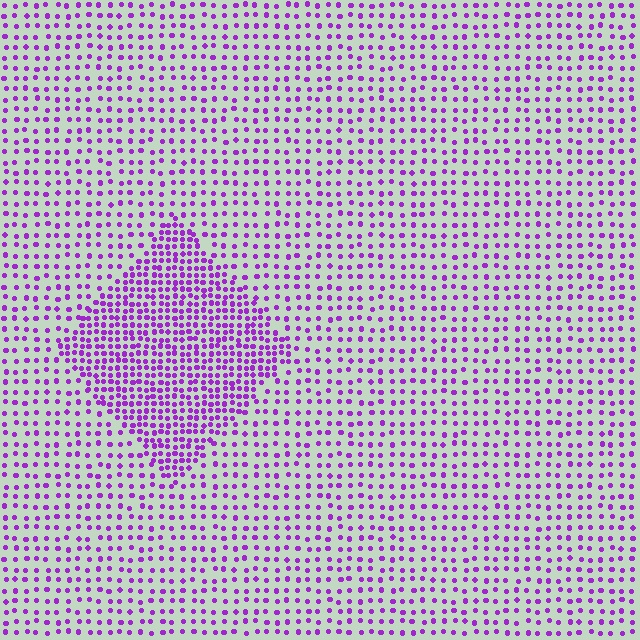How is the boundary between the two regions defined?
The boundary is defined by a change in element density (approximately 2.1x ratio). All elements are the same color, size, and shape.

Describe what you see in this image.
The image contains small purple elements arranged at two different densities. A diamond-shaped region is visible where the elements are more densely packed than the surrounding area.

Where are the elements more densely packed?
The elements are more densely packed inside the diamond boundary.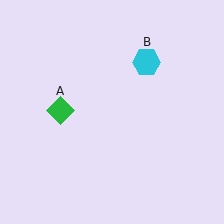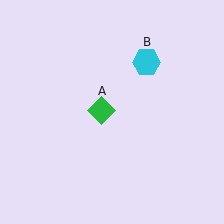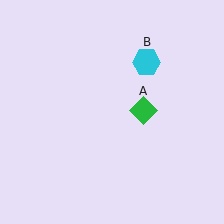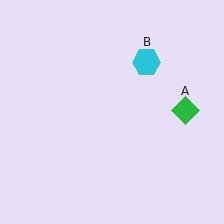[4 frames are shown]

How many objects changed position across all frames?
1 object changed position: green diamond (object A).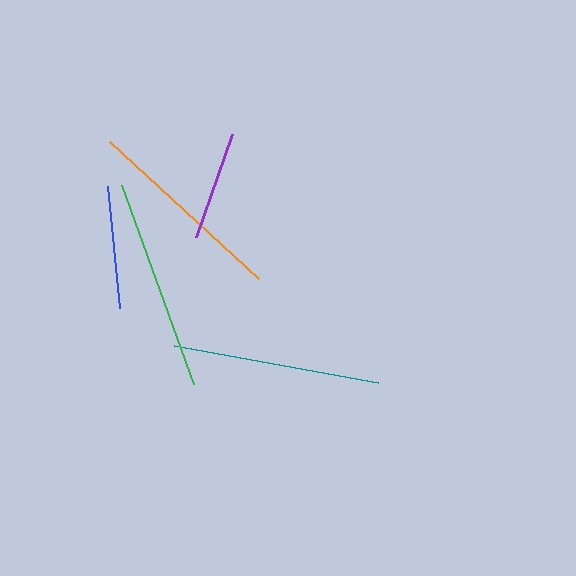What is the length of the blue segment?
The blue segment is approximately 122 pixels long.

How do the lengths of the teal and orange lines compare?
The teal and orange lines are approximately the same length.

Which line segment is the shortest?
The purple line is the shortest at approximately 109 pixels.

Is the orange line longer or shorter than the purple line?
The orange line is longer than the purple line.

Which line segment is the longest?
The green line is the longest at approximately 212 pixels.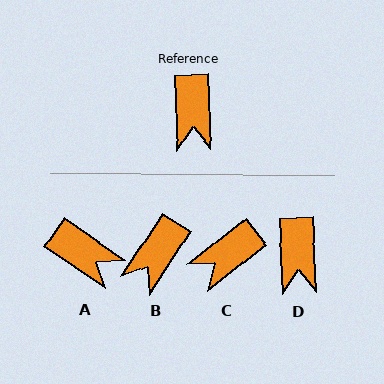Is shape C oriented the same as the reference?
No, it is off by about 55 degrees.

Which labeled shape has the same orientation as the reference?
D.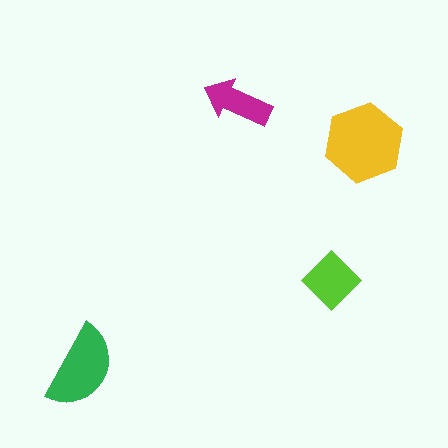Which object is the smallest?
The magenta arrow.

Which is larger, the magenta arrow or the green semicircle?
The green semicircle.